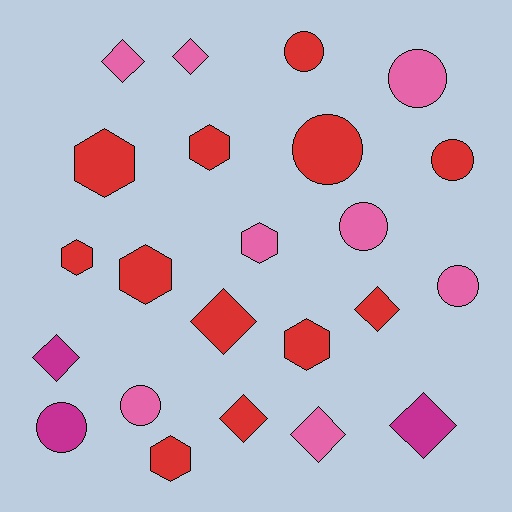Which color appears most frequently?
Red, with 12 objects.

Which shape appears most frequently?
Circle, with 8 objects.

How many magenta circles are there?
There is 1 magenta circle.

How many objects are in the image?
There are 23 objects.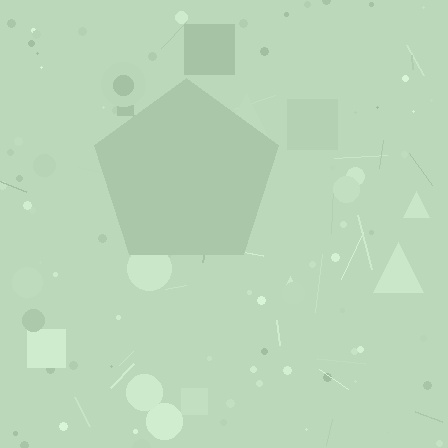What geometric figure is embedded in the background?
A pentagon is embedded in the background.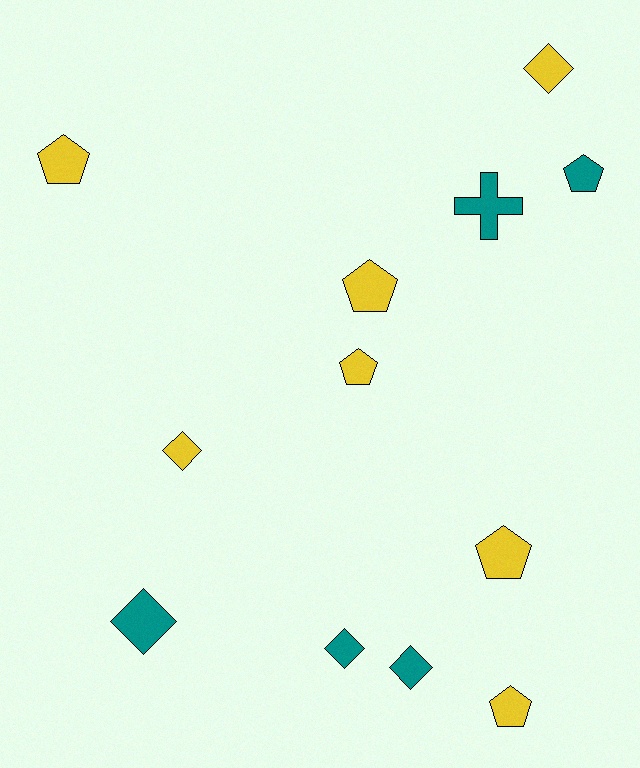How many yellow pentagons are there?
There are 5 yellow pentagons.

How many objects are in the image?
There are 12 objects.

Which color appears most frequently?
Yellow, with 7 objects.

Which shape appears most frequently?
Pentagon, with 6 objects.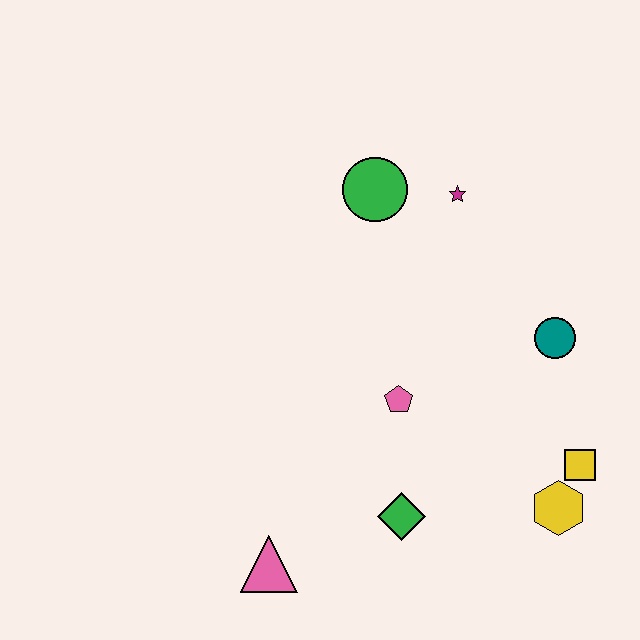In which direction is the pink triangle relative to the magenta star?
The pink triangle is below the magenta star.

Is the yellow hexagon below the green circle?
Yes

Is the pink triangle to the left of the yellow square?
Yes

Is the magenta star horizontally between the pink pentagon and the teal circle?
Yes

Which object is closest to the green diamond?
The pink pentagon is closest to the green diamond.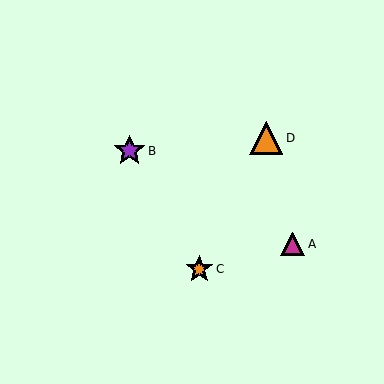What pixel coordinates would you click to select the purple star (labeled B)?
Click at (129, 151) to select the purple star B.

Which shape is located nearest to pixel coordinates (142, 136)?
The purple star (labeled B) at (129, 151) is nearest to that location.